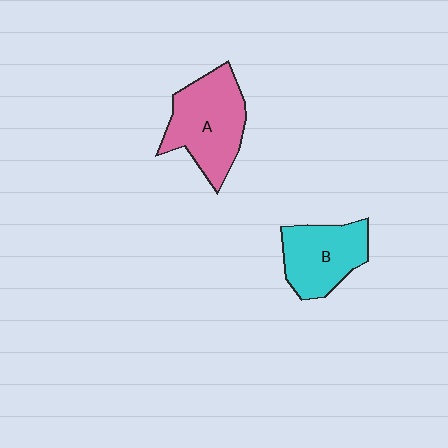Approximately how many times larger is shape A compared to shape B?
Approximately 1.3 times.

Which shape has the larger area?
Shape A (pink).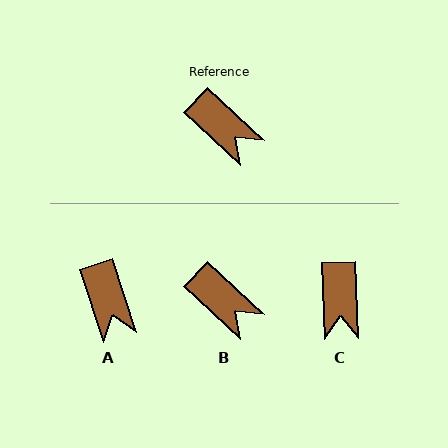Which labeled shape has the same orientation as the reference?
B.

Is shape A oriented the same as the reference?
No, it is off by about 29 degrees.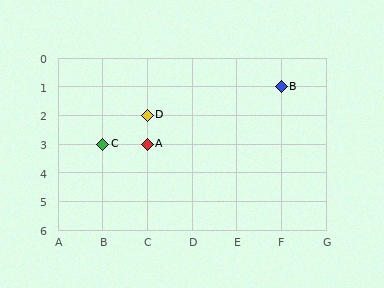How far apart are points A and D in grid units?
Points A and D are 1 row apart.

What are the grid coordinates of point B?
Point B is at grid coordinates (F, 1).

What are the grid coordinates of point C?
Point C is at grid coordinates (B, 3).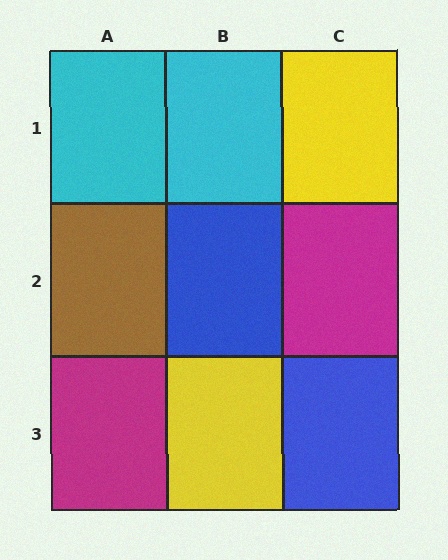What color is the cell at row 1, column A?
Cyan.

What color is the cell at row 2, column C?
Magenta.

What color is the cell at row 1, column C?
Yellow.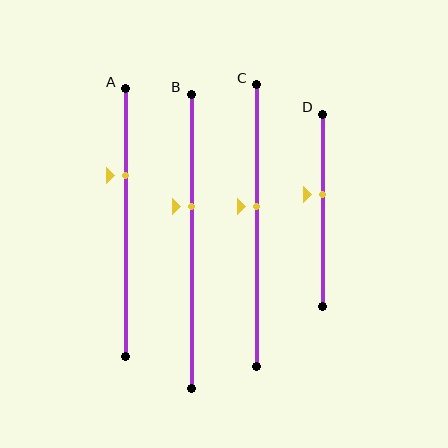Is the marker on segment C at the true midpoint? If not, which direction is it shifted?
No, the marker on segment C is shifted upward by about 7% of the segment length.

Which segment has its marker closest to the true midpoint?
Segment C has its marker closest to the true midpoint.